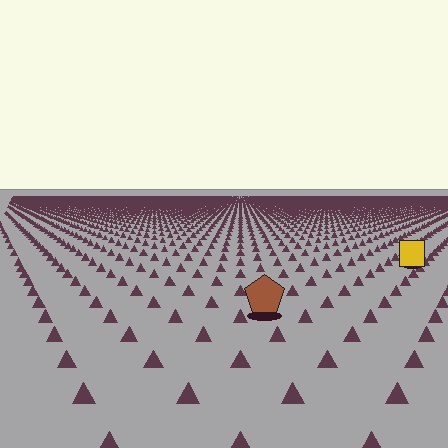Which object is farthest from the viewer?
The yellow square is farthest from the viewer. It appears smaller and the ground texture around it is denser.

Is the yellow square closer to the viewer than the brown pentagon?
No. The brown pentagon is closer — you can tell from the texture gradient: the ground texture is coarser near it.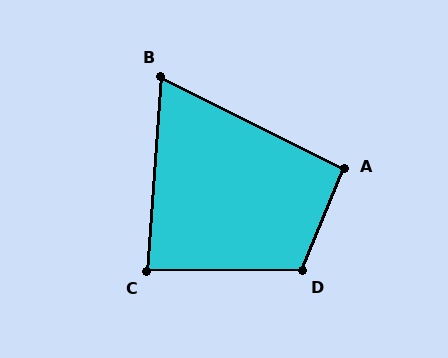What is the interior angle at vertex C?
Approximately 86 degrees (approximately right).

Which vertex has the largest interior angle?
D, at approximately 113 degrees.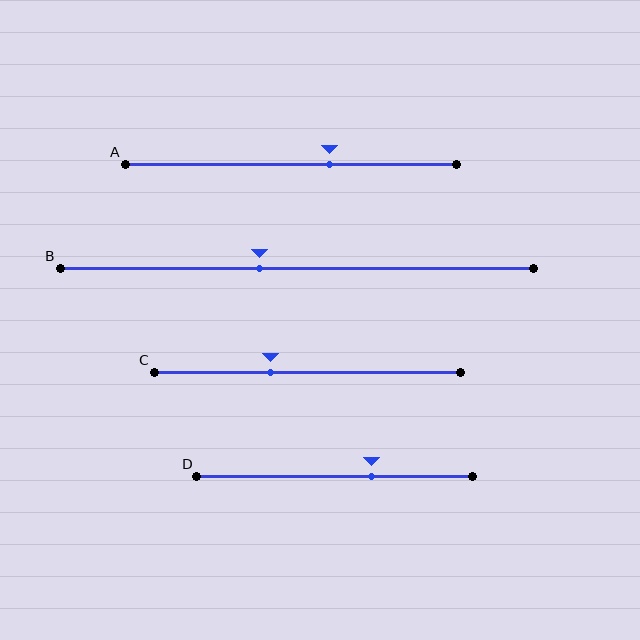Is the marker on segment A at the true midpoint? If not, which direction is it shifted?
No, the marker on segment A is shifted to the right by about 12% of the segment length.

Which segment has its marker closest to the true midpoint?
Segment B has its marker closest to the true midpoint.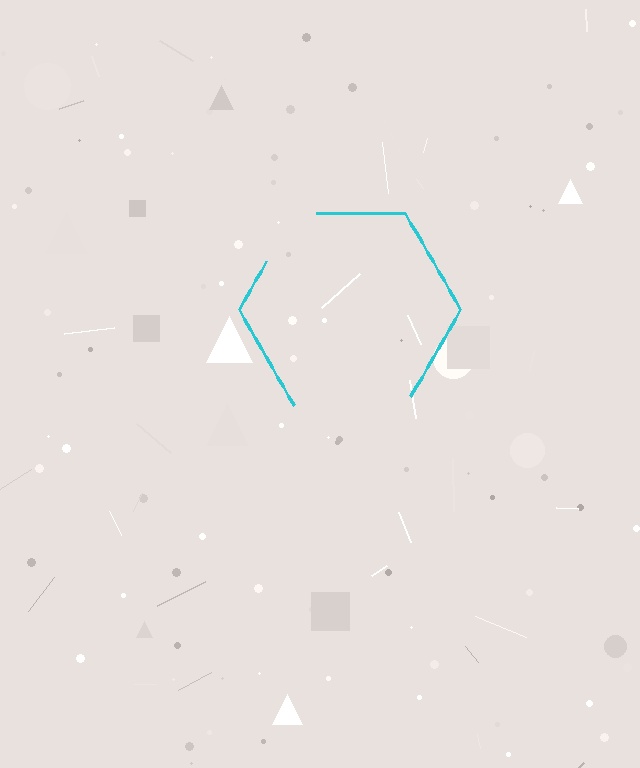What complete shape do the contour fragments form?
The contour fragments form a hexagon.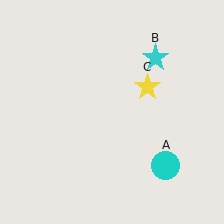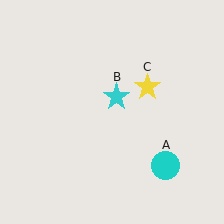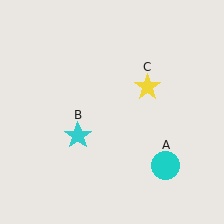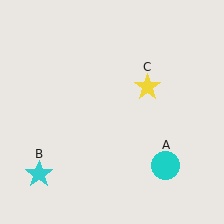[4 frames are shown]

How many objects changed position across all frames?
1 object changed position: cyan star (object B).